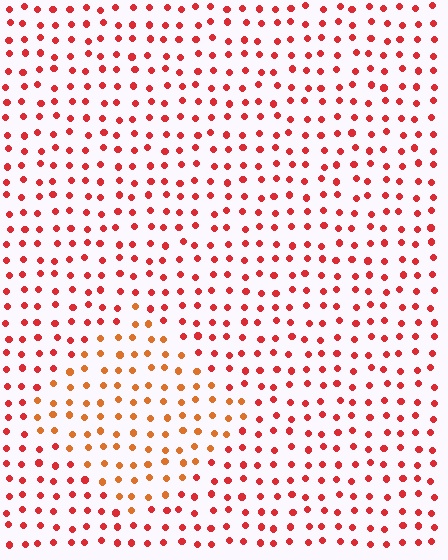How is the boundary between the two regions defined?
The boundary is defined purely by a slight shift in hue (about 28 degrees). Spacing, size, and orientation are identical on both sides.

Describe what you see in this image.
The image is filled with small red elements in a uniform arrangement. A diamond-shaped region is visible where the elements are tinted to a slightly different hue, forming a subtle color boundary.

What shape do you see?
I see a diamond.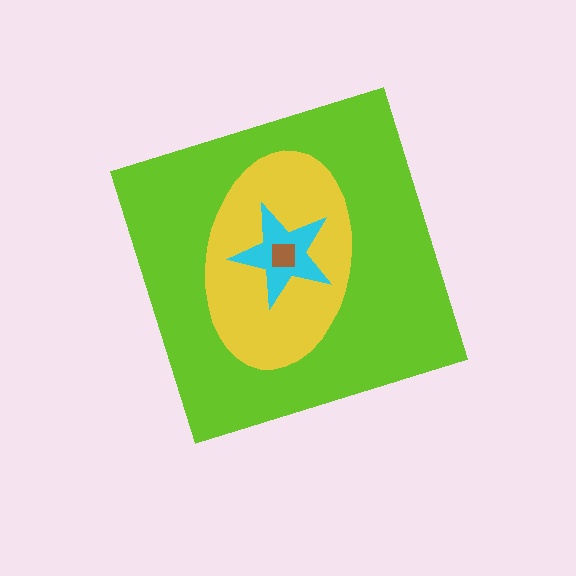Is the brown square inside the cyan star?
Yes.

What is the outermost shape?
The lime diamond.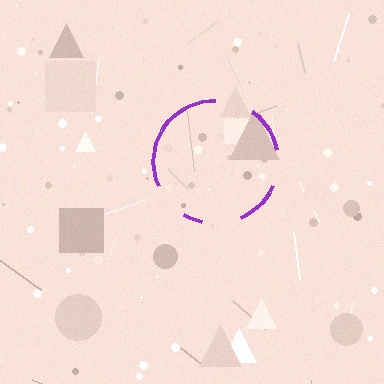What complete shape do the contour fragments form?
The contour fragments form a circle.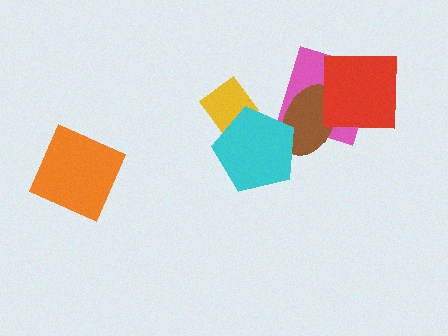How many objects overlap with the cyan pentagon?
2 objects overlap with the cyan pentagon.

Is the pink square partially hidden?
Yes, it is partially covered by another shape.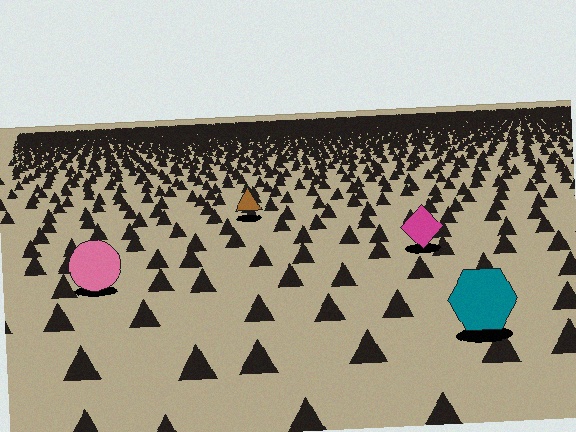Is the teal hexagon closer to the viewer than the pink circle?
Yes. The teal hexagon is closer — you can tell from the texture gradient: the ground texture is coarser near it.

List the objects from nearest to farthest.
From nearest to farthest: the teal hexagon, the pink circle, the magenta diamond, the brown triangle.